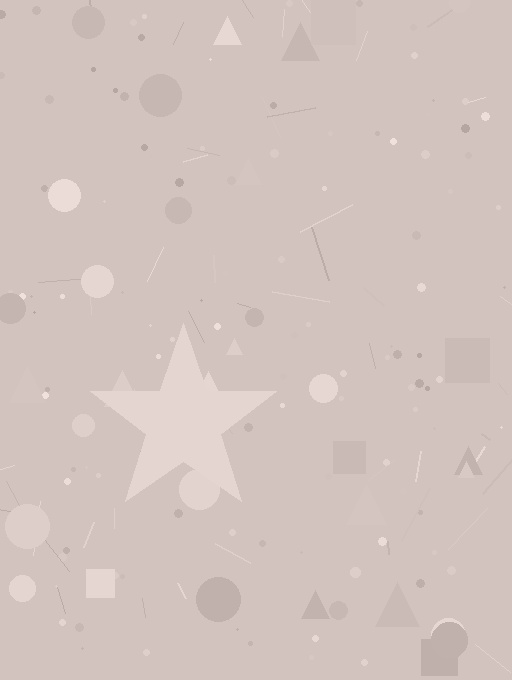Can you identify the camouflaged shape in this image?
The camouflaged shape is a star.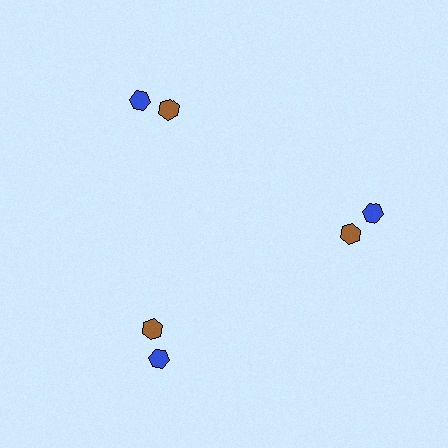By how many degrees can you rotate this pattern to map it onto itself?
The pattern maps onto itself every 120 degrees of rotation.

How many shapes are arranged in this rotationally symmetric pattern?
There are 6 shapes, arranged in 3 groups of 2.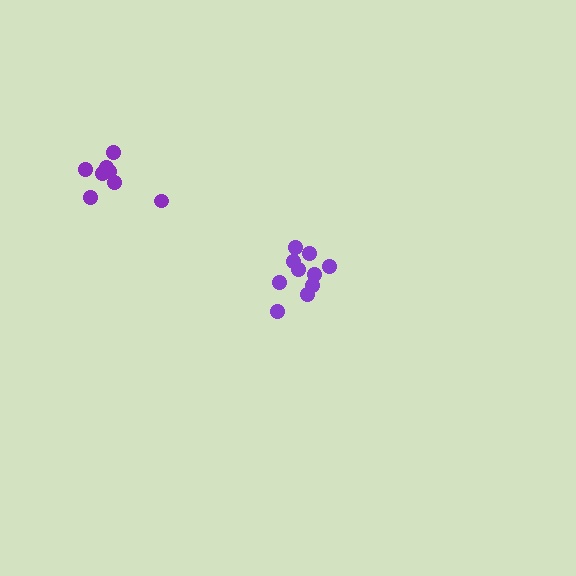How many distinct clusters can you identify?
There are 2 distinct clusters.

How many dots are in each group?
Group 1: 10 dots, Group 2: 8 dots (18 total).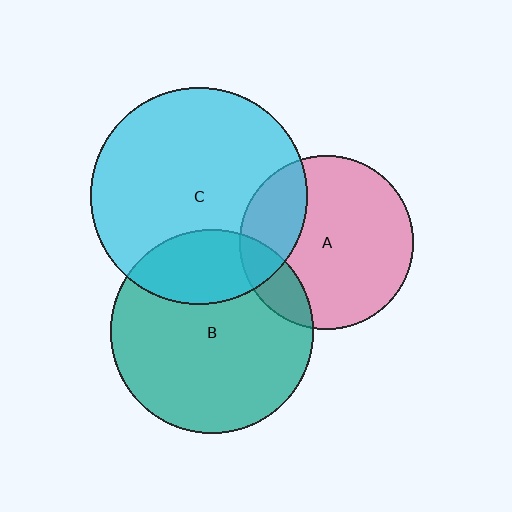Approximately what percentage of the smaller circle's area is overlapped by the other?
Approximately 25%.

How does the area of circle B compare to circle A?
Approximately 1.4 times.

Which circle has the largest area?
Circle C (cyan).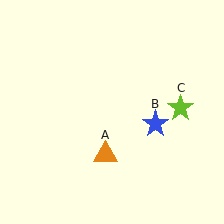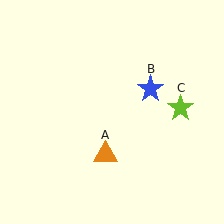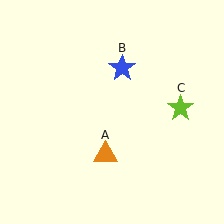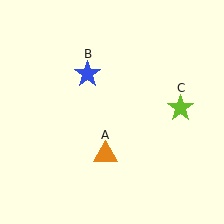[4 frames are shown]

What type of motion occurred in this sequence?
The blue star (object B) rotated counterclockwise around the center of the scene.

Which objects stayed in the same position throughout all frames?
Orange triangle (object A) and lime star (object C) remained stationary.